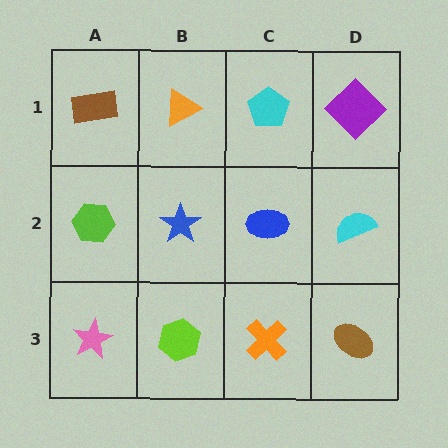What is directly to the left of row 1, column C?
An orange triangle.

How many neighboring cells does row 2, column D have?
3.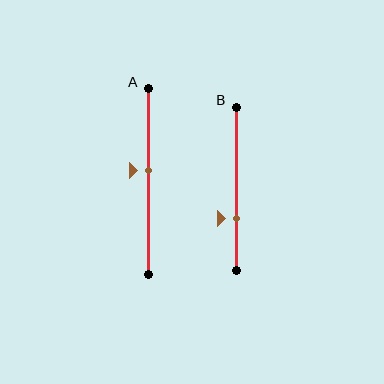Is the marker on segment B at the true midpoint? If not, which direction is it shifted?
No, the marker on segment B is shifted downward by about 18% of the segment length.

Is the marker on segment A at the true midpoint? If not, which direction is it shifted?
No, the marker on segment A is shifted upward by about 6% of the segment length.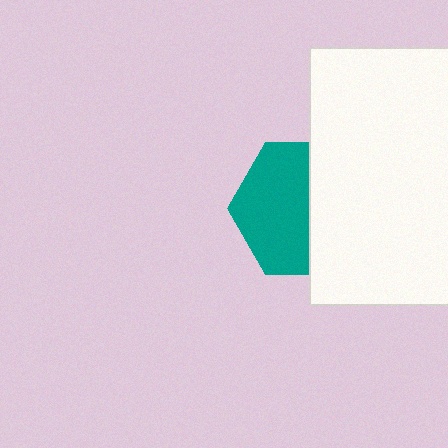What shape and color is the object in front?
The object in front is a white rectangle.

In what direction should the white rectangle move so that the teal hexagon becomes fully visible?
The white rectangle should move right. That is the shortest direction to clear the overlap and leave the teal hexagon fully visible.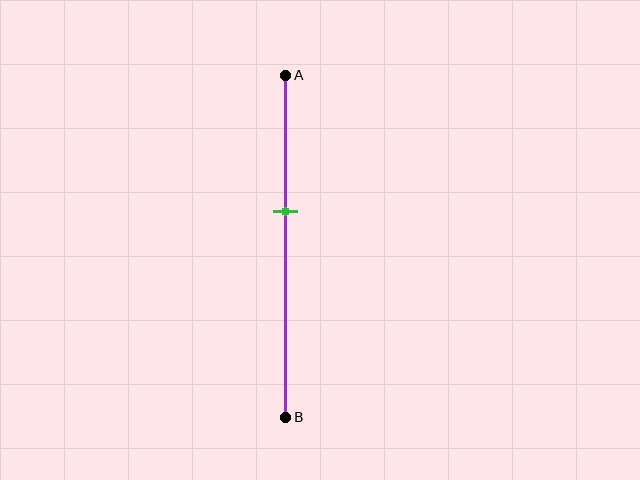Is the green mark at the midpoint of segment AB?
No, the mark is at about 40% from A, not at the 50% midpoint.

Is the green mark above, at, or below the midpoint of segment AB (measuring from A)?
The green mark is above the midpoint of segment AB.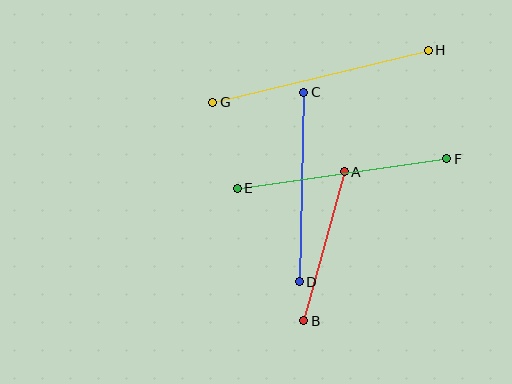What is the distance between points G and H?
The distance is approximately 221 pixels.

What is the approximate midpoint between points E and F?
The midpoint is at approximately (342, 173) pixels.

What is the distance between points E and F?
The distance is approximately 212 pixels.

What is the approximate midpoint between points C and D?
The midpoint is at approximately (301, 187) pixels.